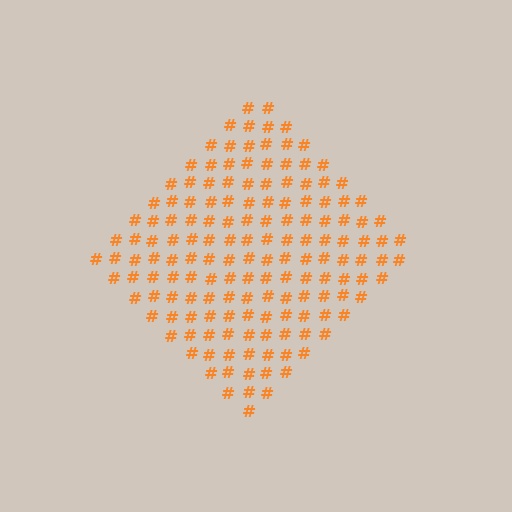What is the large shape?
The large shape is a diamond.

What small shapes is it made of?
It is made of small hash symbols.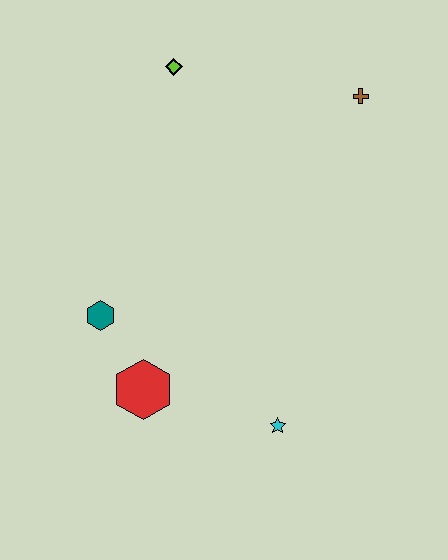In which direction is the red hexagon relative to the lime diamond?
The red hexagon is below the lime diamond.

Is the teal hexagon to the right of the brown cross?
No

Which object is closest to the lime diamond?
The brown cross is closest to the lime diamond.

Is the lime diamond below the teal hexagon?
No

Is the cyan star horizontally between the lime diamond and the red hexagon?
No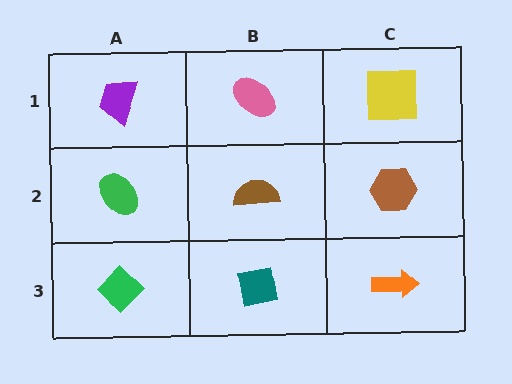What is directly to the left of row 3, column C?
A teal square.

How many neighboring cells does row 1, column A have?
2.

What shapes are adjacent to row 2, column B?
A pink ellipse (row 1, column B), a teal square (row 3, column B), a green ellipse (row 2, column A), a brown hexagon (row 2, column C).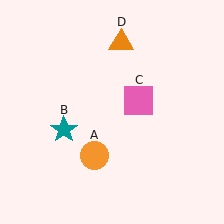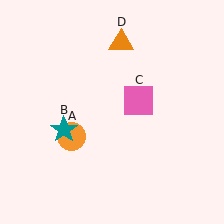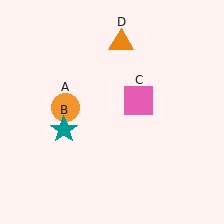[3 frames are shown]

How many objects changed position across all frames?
1 object changed position: orange circle (object A).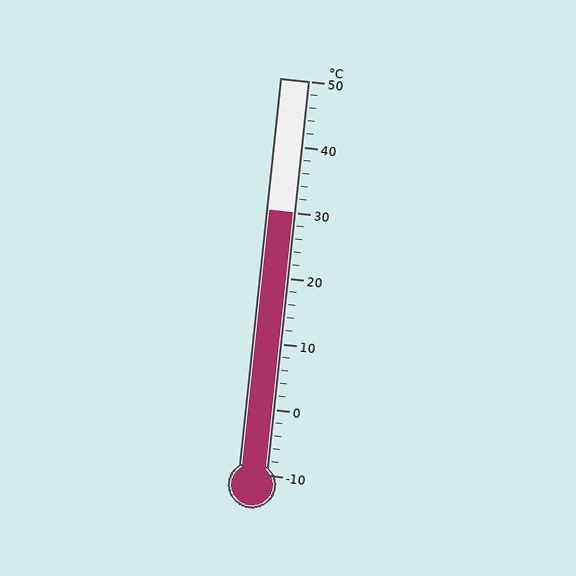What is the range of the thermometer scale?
The thermometer scale ranges from -10°C to 50°C.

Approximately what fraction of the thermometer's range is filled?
The thermometer is filled to approximately 65% of its range.